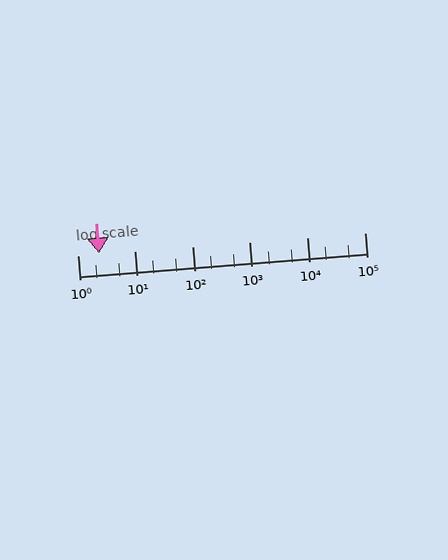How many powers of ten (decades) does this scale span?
The scale spans 5 decades, from 1 to 100000.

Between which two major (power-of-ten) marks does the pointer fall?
The pointer is between 1 and 10.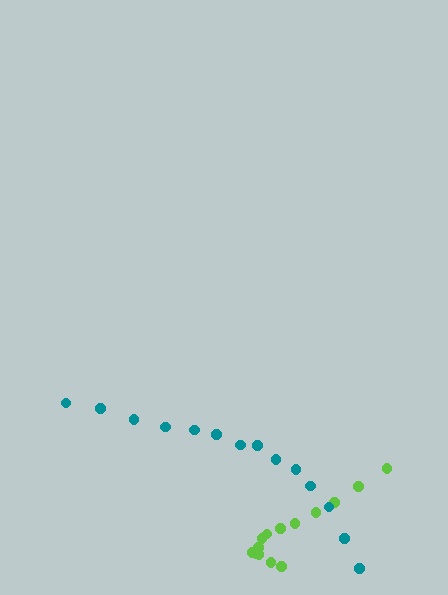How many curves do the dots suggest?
There are 2 distinct paths.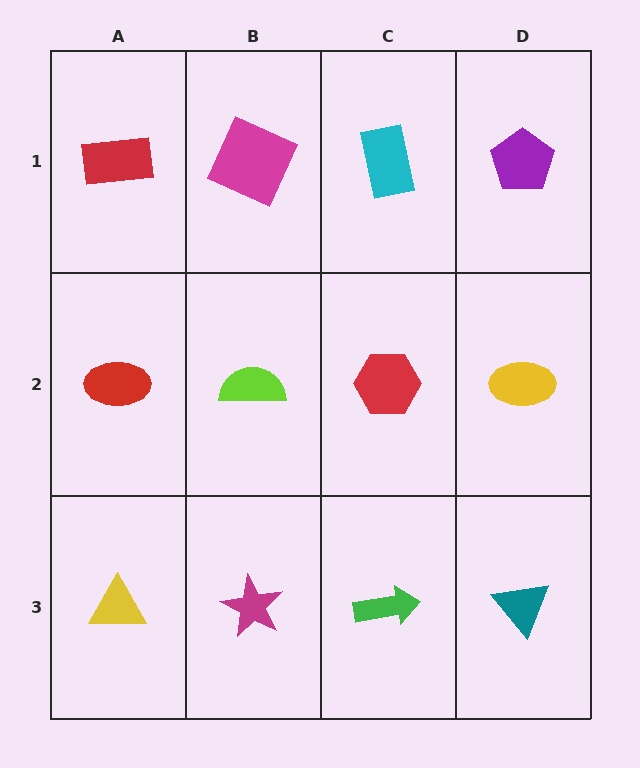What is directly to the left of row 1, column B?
A red rectangle.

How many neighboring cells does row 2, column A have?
3.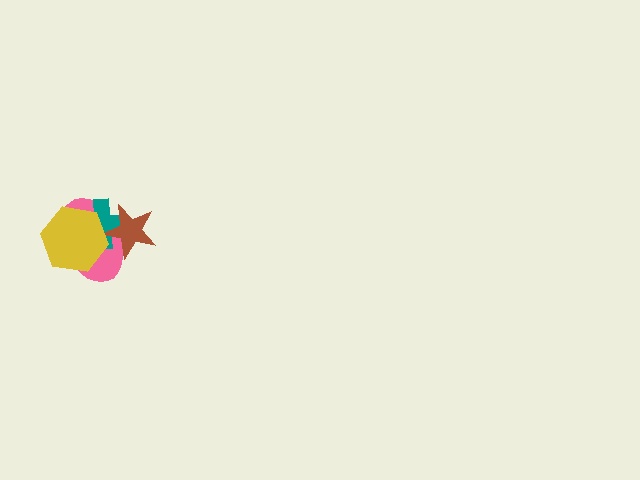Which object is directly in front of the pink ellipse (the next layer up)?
The teal cross is directly in front of the pink ellipse.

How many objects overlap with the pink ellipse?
3 objects overlap with the pink ellipse.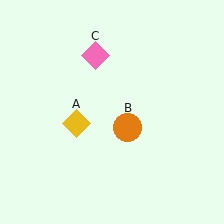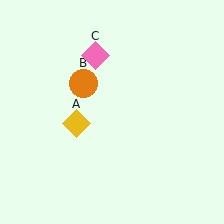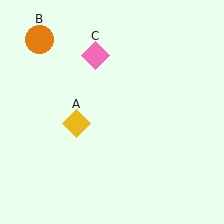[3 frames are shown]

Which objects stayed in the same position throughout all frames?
Yellow diamond (object A) and pink diamond (object C) remained stationary.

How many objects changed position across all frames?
1 object changed position: orange circle (object B).